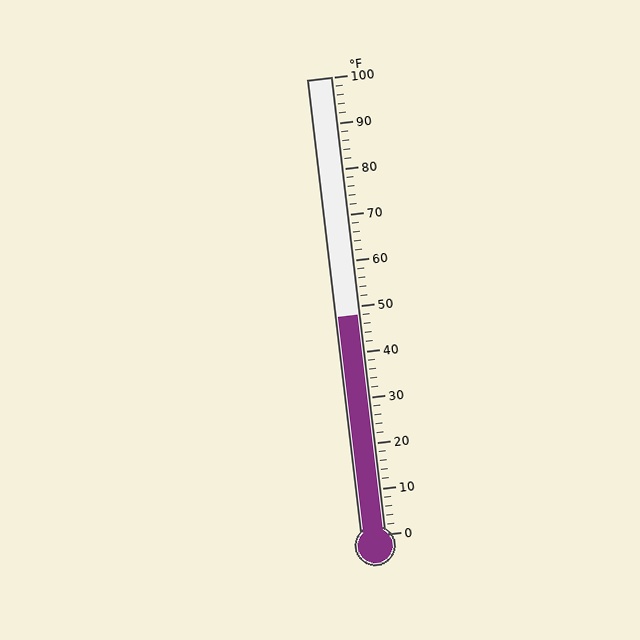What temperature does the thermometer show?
The thermometer shows approximately 48°F.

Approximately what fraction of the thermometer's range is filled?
The thermometer is filled to approximately 50% of its range.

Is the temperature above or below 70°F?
The temperature is below 70°F.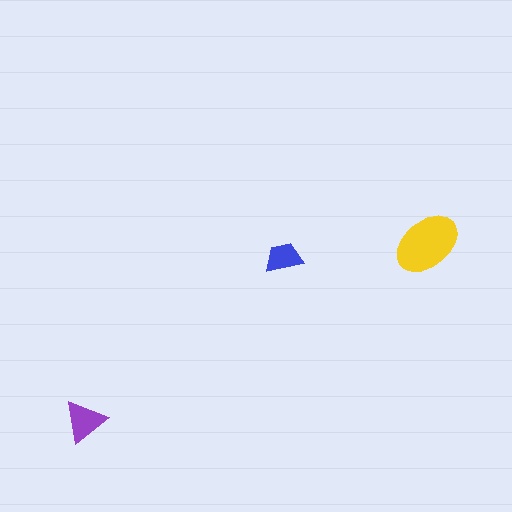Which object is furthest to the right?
The yellow ellipse is rightmost.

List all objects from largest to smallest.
The yellow ellipse, the purple triangle, the blue trapezoid.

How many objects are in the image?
There are 3 objects in the image.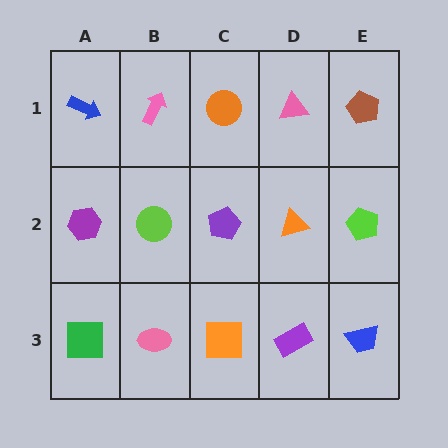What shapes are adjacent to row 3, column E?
A lime pentagon (row 2, column E), a purple rectangle (row 3, column D).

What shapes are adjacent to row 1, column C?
A purple pentagon (row 2, column C), a pink arrow (row 1, column B), a pink triangle (row 1, column D).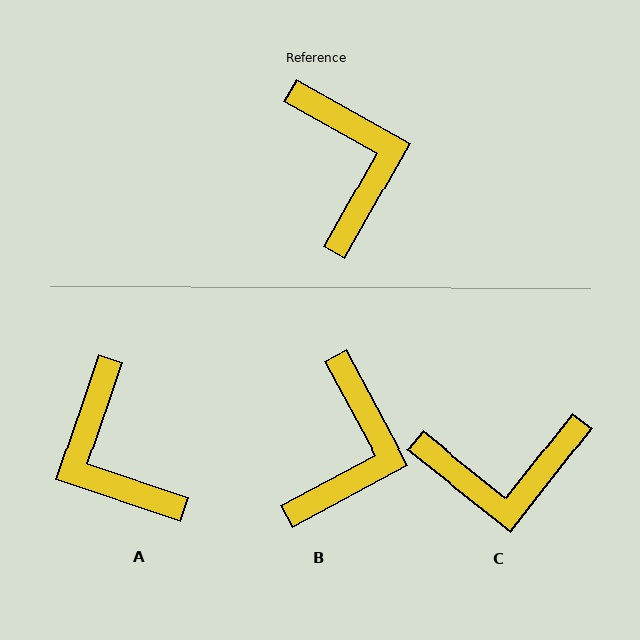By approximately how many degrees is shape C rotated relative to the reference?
Approximately 99 degrees clockwise.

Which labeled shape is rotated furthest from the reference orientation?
A, about 169 degrees away.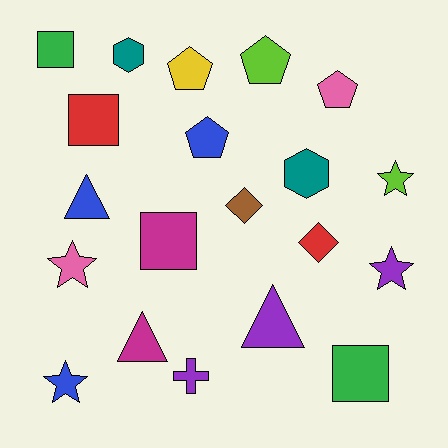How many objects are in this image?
There are 20 objects.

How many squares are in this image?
There are 4 squares.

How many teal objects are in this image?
There are 2 teal objects.